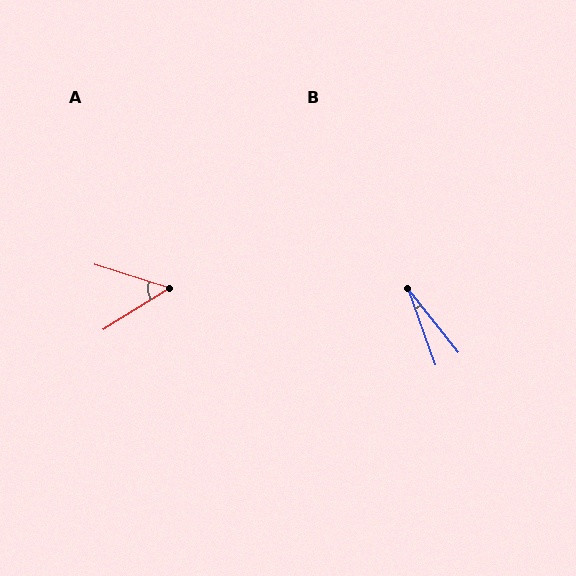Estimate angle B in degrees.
Approximately 19 degrees.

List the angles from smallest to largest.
B (19°), A (49°).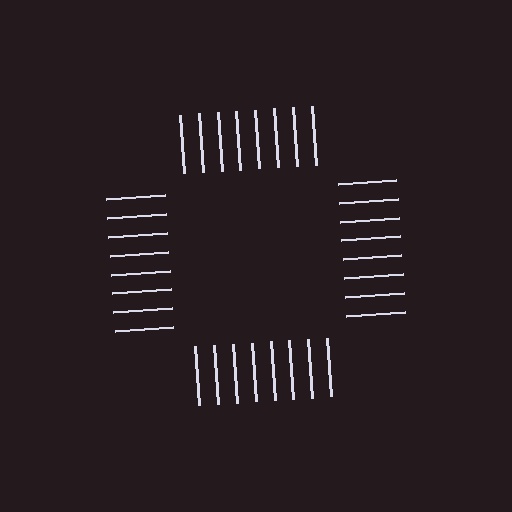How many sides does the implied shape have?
4 sides — the line-ends trace a square.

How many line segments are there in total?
32 — 8 along each of the 4 edges.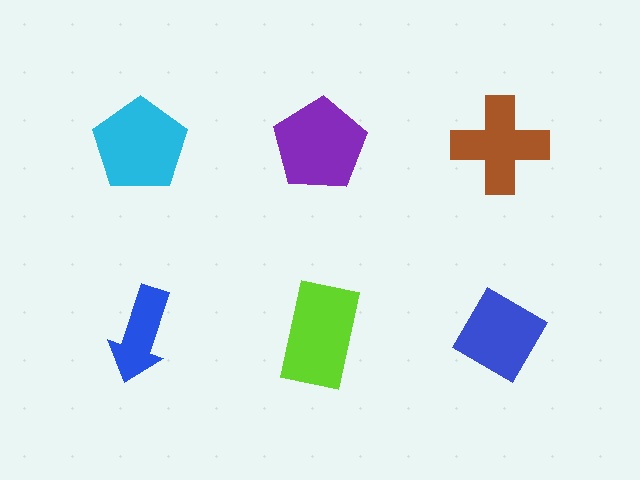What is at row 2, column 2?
A lime rectangle.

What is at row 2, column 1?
A blue arrow.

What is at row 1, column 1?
A cyan pentagon.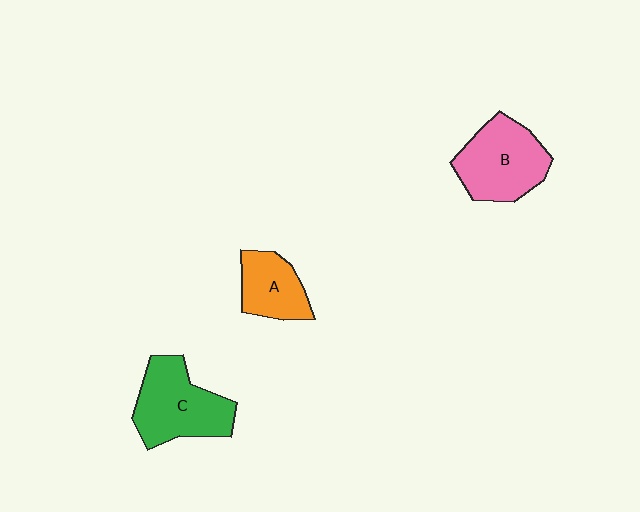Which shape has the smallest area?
Shape A (orange).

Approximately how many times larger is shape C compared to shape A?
Approximately 1.6 times.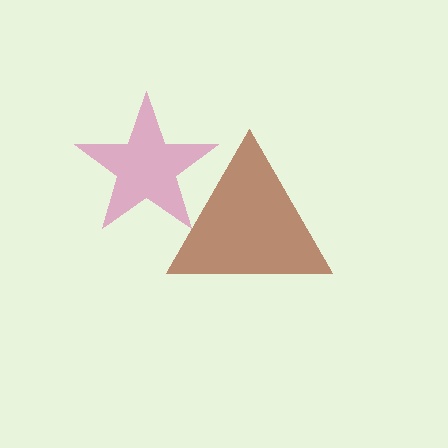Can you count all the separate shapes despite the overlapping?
Yes, there are 2 separate shapes.